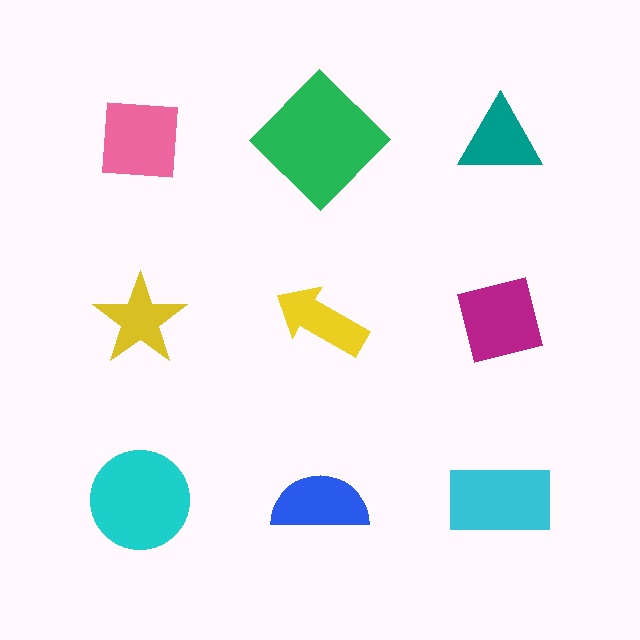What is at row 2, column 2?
A yellow arrow.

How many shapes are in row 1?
3 shapes.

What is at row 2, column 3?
A magenta square.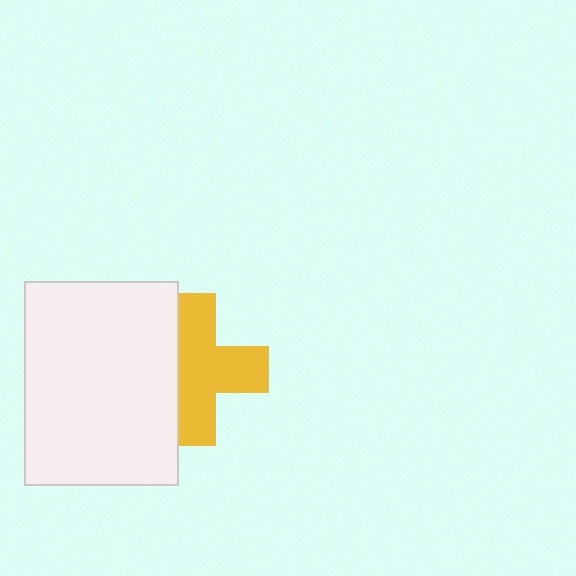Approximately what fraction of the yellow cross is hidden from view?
Roughly 34% of the yellow cross is hidden behind the white rectangle.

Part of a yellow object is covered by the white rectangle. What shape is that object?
It is a cross.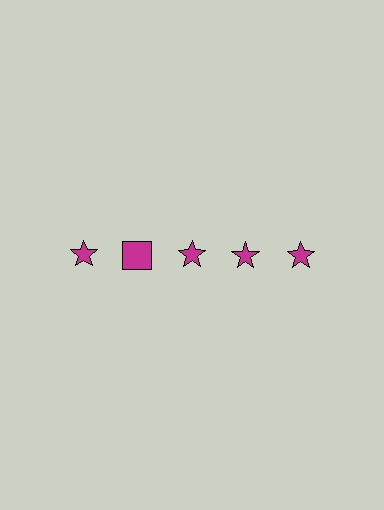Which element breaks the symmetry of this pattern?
The magenta square in the top row, second from left column breaks the symmetry. All other shapes are magenta stars.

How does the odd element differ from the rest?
It has a different shape: square instead of star.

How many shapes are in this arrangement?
There are 5 shapes arranged in a grid pattern.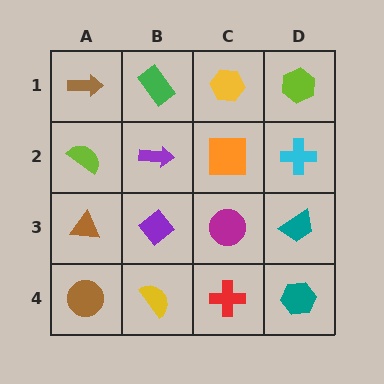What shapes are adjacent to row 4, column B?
A purple diamond (row 3, column B), a brown circle (row 4, column A), a red cross (row 4, column C).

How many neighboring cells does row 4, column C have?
3.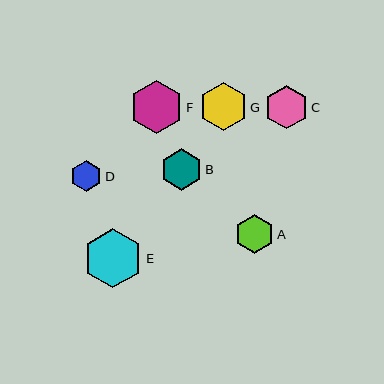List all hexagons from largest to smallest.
From largest to smallest: E, F, G, C, B, A, D.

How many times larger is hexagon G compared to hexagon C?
Hexagon G is approximately 1.1 times the size of hexagon C.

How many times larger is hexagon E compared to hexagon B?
Hexagon E is approximately 1.4 times the size of hexagon B.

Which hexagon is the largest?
Hexagon E is the largest with a size of approximately 60 pixels.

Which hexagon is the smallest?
Hexagon D is the smallest with a size of approximately 31 pixels.